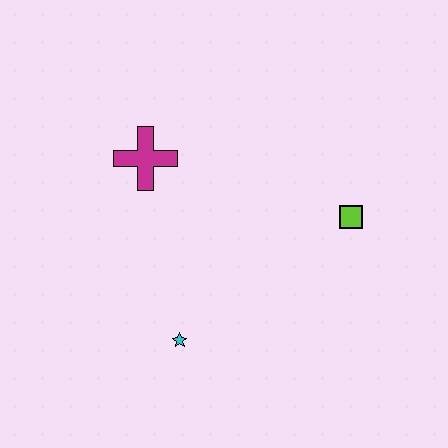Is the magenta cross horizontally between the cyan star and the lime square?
No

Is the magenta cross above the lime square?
Yes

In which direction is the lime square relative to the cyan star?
The lime square is to the right of the cyan star.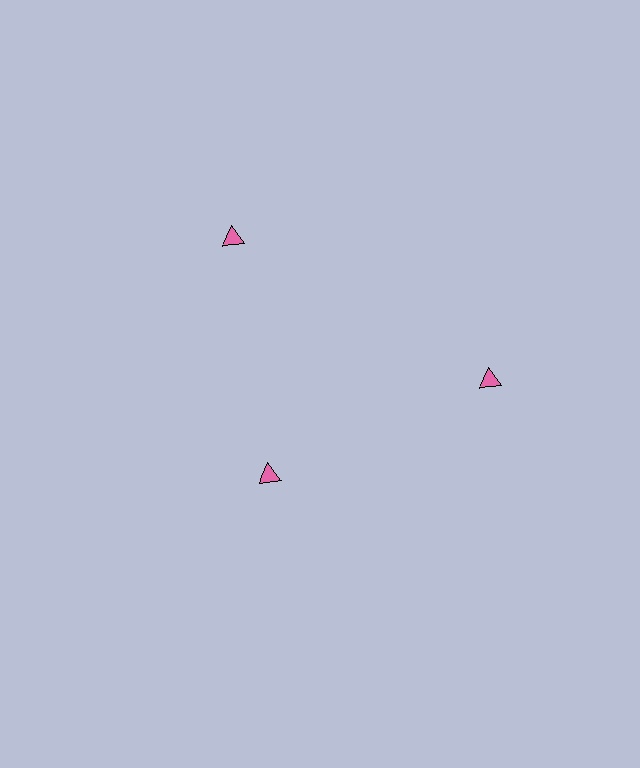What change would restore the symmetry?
The symmetry would be restored by moving it outward, back onto the ring so that all 3 triangles sit at equal angles and equal distance from the center.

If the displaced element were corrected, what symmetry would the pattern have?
It would have 3-fold rotational symmetry — the pattern would map onto itself every 120 degrees.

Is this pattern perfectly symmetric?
No. The 3 pink triangles are arranged in a ring, but one element near the 7 o'clock position is pulled inward toward the center, breaking the 3-fold rotational symmetry.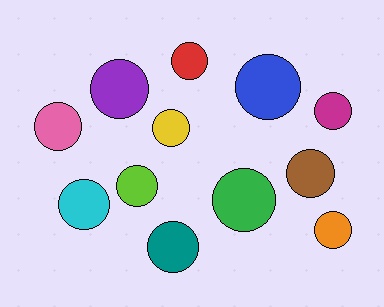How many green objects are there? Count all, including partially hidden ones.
There is 1 green object.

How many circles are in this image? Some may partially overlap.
There are 12 circles.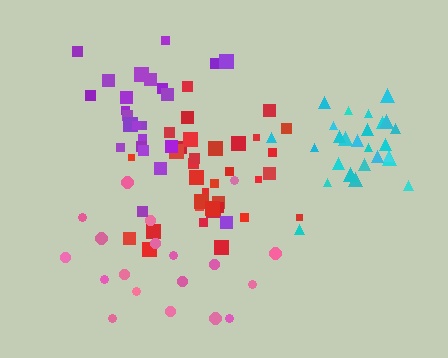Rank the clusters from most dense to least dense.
cyan, red, purple, pink.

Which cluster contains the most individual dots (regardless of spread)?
Red (35).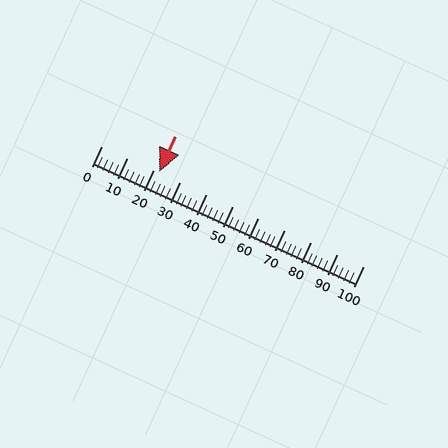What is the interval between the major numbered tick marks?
The major tick marks are spaced 10 units apart.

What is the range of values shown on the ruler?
The ruler shows values from 0 to 100.